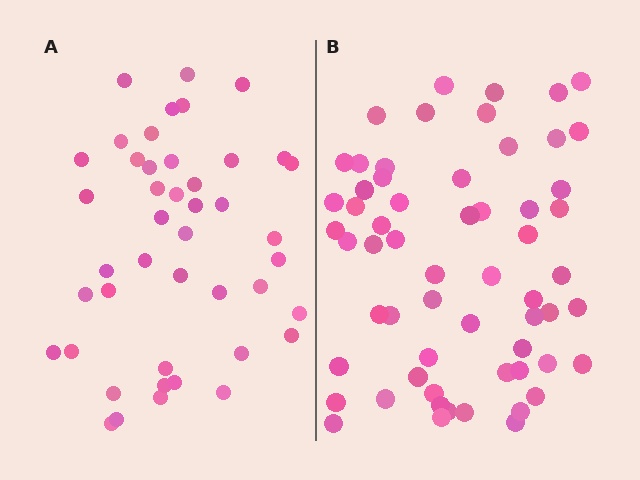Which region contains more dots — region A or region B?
Region B (the right region) has more dots.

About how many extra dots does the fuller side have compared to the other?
Region B has approximately 15 more dots than region A.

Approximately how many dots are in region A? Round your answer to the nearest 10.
About 40 dots. (The exact count is 44, which rounds to 40.)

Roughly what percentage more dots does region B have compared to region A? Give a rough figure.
About 35% more.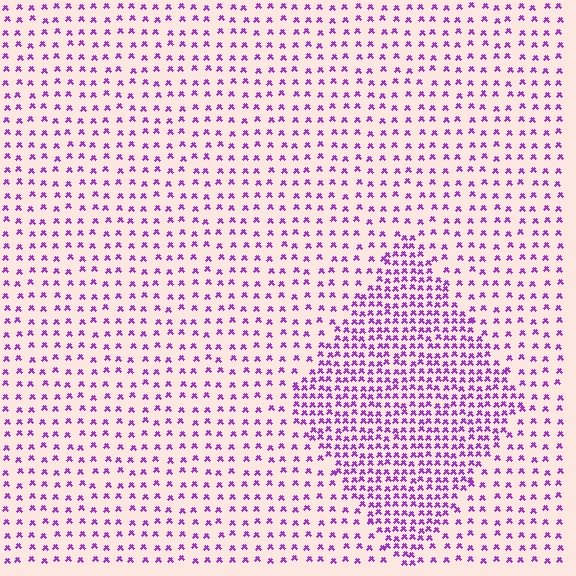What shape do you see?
I see a diamond.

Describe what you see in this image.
The image contains small purple elements arranged at two different densities. A diamond-shaped region is visible where the elements are more densely packed than the surrounding area.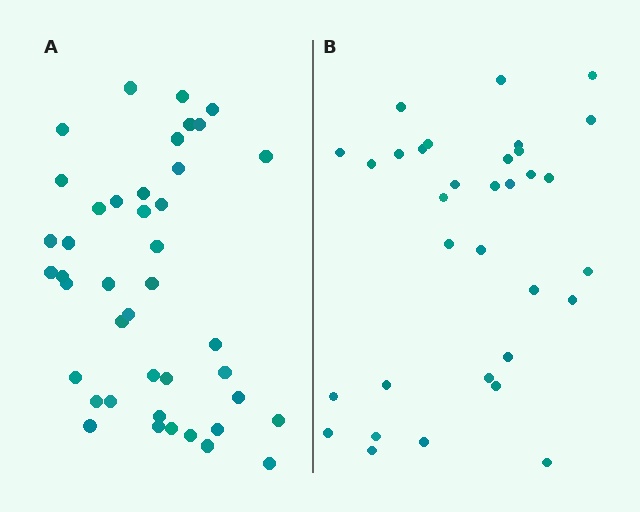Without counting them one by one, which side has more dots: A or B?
Region A (the left region) has more dots.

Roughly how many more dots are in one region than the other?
Region A has roughly 8 or so more dots than region B.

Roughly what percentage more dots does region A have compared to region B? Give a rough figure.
About 25% more.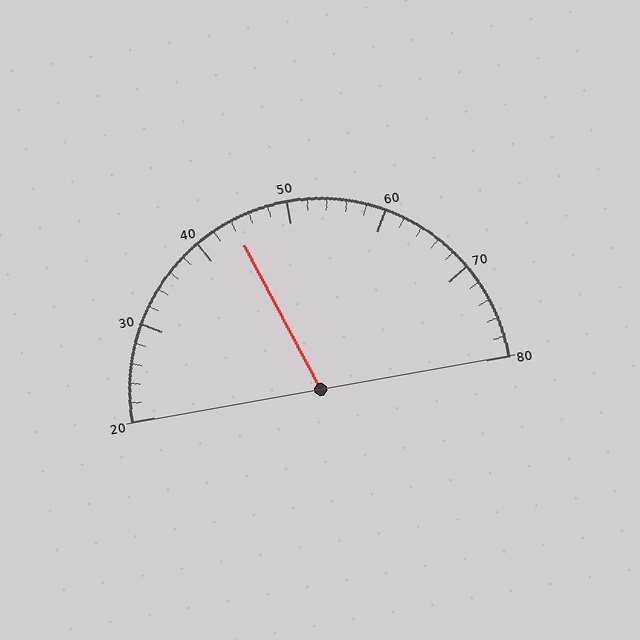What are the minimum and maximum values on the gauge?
The gauge ranges from 20 to 80.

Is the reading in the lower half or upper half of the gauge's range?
The reading is in the lower half of the range (20 to 80).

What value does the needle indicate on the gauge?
The needle indicates approximately 44.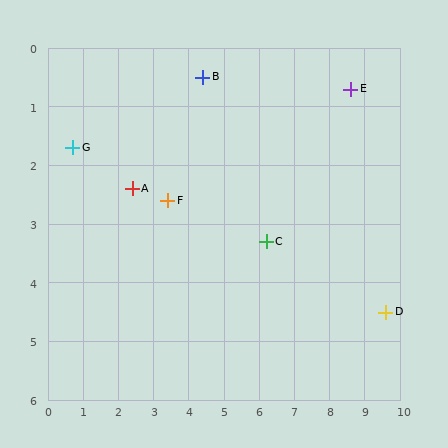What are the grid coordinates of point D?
Point D is at approximately (9.6, 4.5).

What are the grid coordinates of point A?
Point A is at approximately (2.4, 2.4).